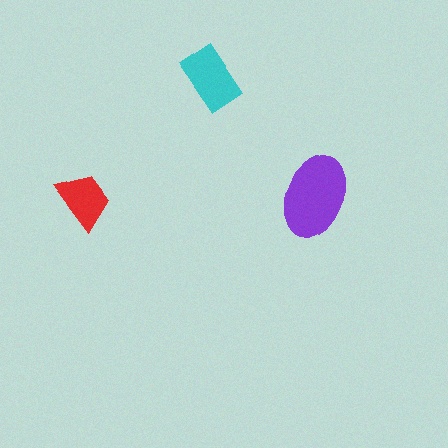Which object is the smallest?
The red trapezoid.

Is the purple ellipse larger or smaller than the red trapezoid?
Larger.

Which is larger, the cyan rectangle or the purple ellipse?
The purple ellipse.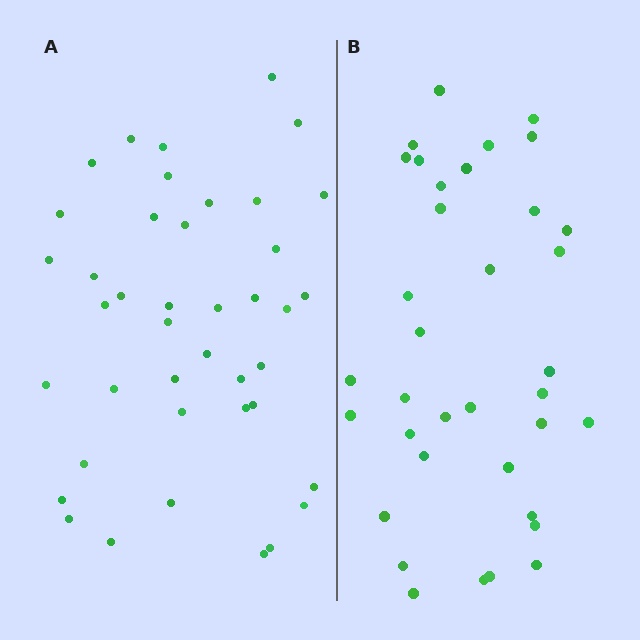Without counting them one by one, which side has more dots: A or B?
Region A (the left region) has more dots.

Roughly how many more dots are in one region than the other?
Region A has about 5 more dots than region B.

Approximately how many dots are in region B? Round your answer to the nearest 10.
About 40 dots. (The exact count is 36, which rounds to 40.)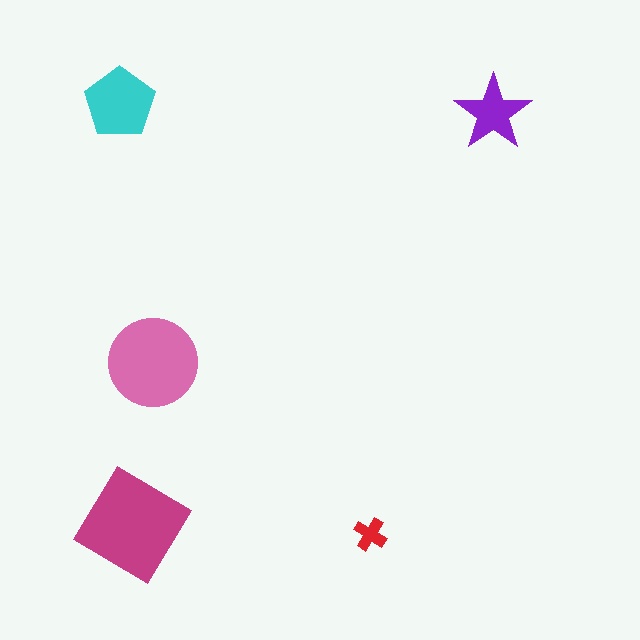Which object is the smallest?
The red cross.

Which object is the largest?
The magenta diamond.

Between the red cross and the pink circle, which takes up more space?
The pink circle.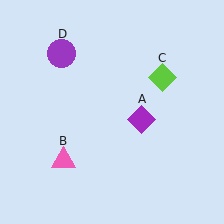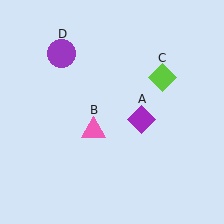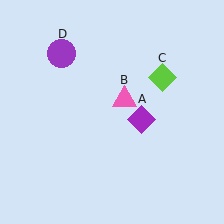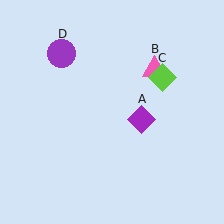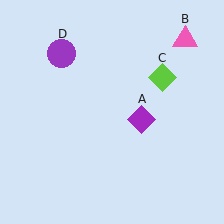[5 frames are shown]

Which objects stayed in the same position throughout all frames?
Purple diamond (object A) and lime diamond (object C) and purple circle (object D) remained stationary.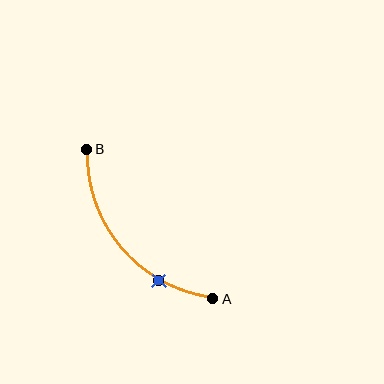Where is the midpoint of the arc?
The arc midpoint is the point on the curve farthest from the straight line joining A and B. It sits below and to the left of that line.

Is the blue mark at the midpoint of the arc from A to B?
No. The blue mark lies on the arc but is closer to endpoint A. The arc midpoint would be at the point on the curve equidistant along the arc from both A and B.